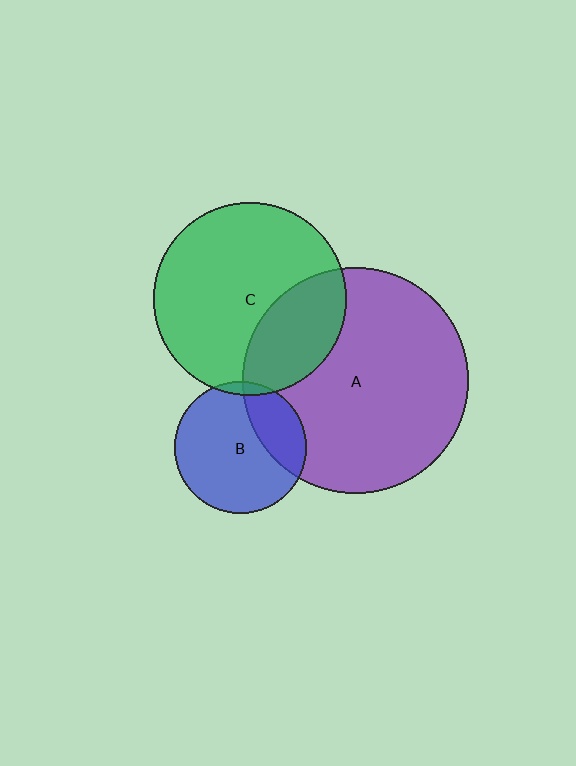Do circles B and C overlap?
Yes.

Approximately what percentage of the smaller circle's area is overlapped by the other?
Approximately 5%.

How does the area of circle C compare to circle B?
Approximately 2.1 times.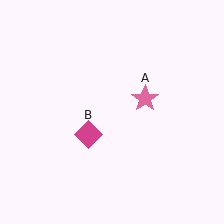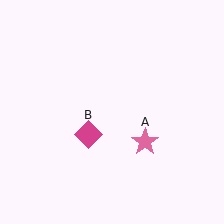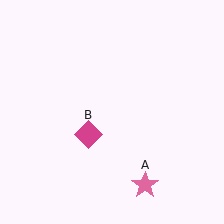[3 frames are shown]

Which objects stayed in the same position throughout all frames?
Magenta diamond (object B) remained stationary.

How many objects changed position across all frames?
1 object changed position: pink star (object A).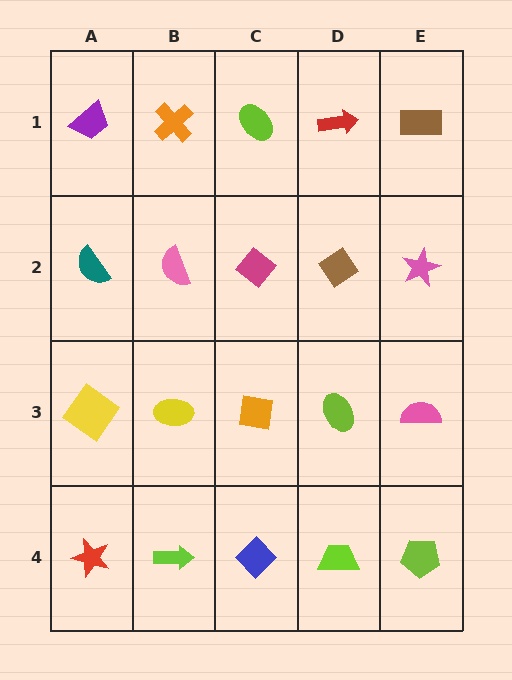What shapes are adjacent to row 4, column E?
A pink semicircle (row 3, column E), a lime trapezoid (row 4, column D).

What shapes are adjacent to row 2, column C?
A lime ellipse (row 1, column C), an orange square (row 3, column C), a pink semicircle (row 2, column B), a brown diamond (row 2, column D).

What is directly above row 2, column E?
A brown rectangle.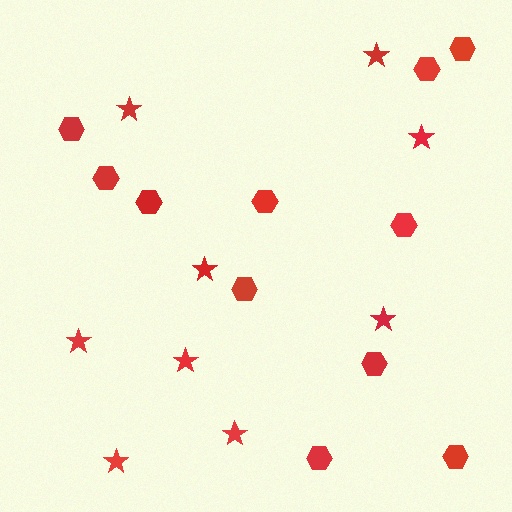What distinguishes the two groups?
There are 2 groups: one group of hexagons (11) and one group of stars (9).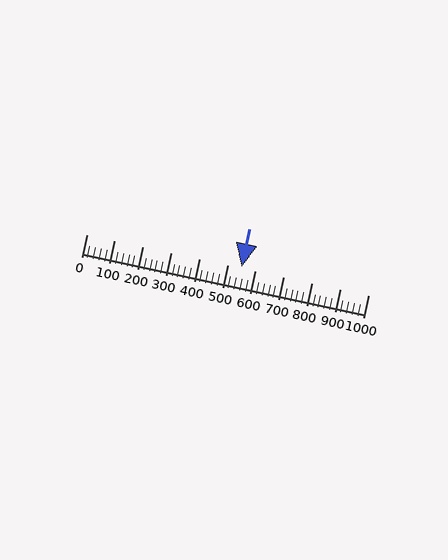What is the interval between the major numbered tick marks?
The major tick marks are spaced 100 units apart.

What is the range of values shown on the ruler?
The ruler shows values from 0 to 1000.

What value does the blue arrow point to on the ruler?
The blue arrow points to approximately 551.